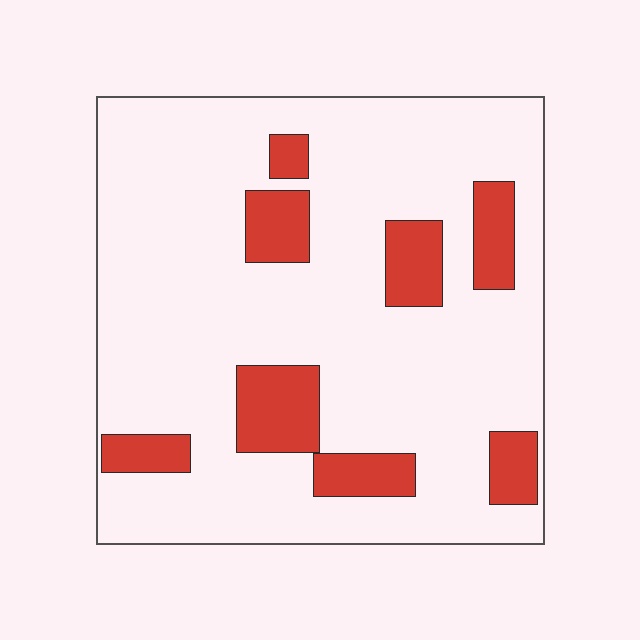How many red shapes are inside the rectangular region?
8.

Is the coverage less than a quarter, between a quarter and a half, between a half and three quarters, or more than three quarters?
Less than a quarter.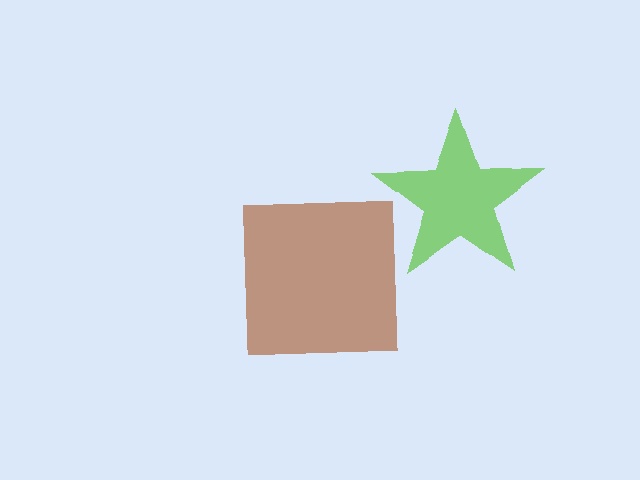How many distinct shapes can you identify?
There are 2 distinct shapes: a brown square, a lime star.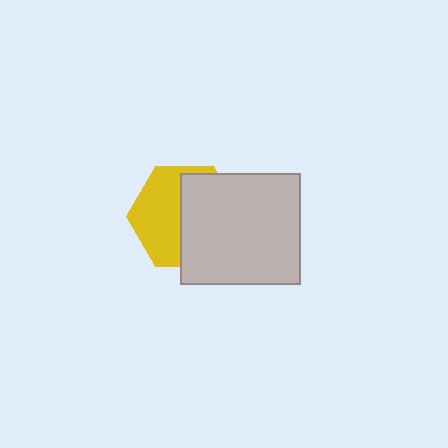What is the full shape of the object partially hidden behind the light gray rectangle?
The partially hidden object is a yellow hexagon.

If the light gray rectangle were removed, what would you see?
You would see the complete yellow hexagon.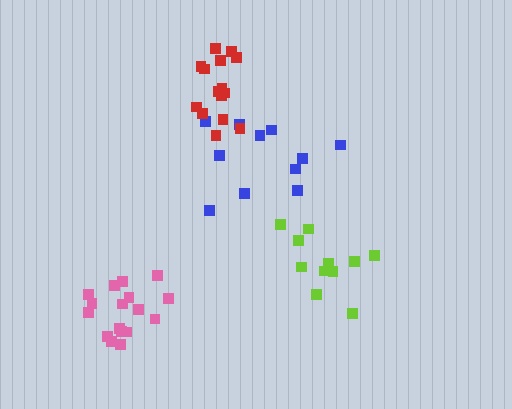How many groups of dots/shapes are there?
There are 4 groups.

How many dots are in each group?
Group 1: 11 dots, Group 2: 15 dots, Group 3: 17 dots, Group 4: 11 dots (54 total).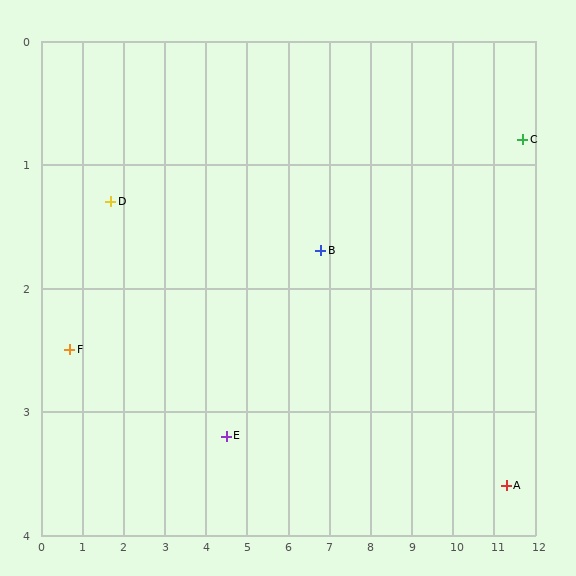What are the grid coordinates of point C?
Point C is at approximately (11.7, 0.8).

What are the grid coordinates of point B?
Point B is at approximately (6.8, 1.7).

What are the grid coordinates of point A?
Point A is at approximately (11.3, 3.6).